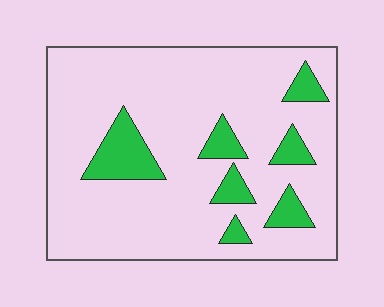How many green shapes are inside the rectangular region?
7.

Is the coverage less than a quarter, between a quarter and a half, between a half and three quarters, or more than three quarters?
Less than a quarter.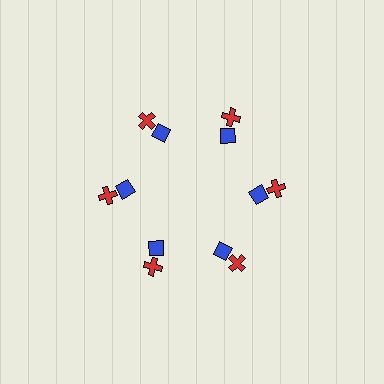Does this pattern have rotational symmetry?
Yes, this pattern has 6-fold rotational symmetry. It looks the same after rotating 60 degrees around the center.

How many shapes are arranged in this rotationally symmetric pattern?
There are 12 shapes, arranged in 6 groups of 2.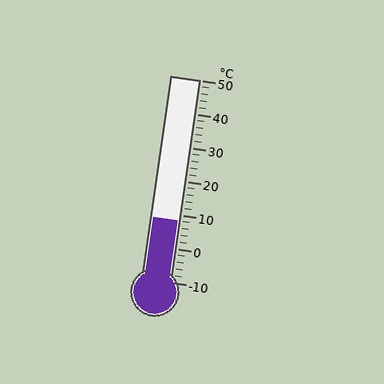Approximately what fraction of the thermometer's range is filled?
The thermometer is filled to approximately 30% of its range.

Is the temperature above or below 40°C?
The temperature is below 40°C.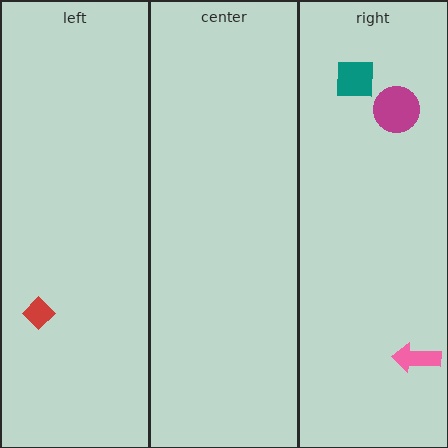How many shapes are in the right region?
3.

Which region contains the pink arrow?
The right region.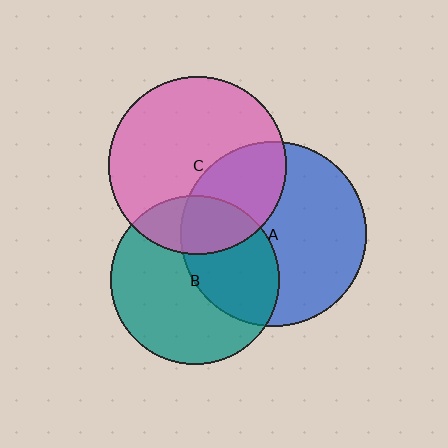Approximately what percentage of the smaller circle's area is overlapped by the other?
Approximately 25%.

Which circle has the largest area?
Circle A (blue).